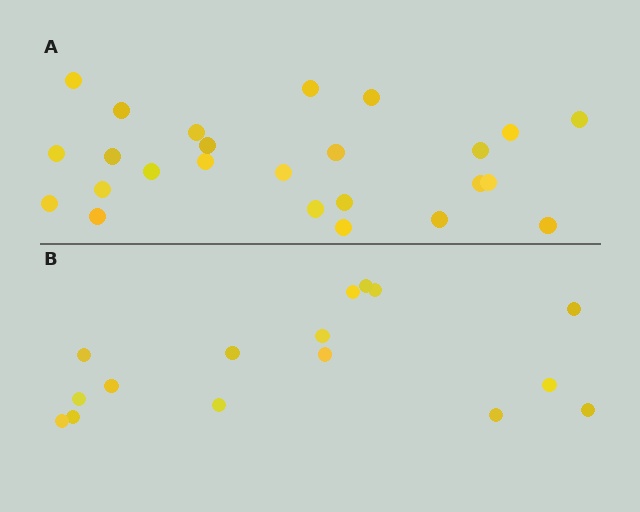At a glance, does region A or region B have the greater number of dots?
Region A (the top region) has more dots.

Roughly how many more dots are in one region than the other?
Region A has roughly 8 or so more dots than region B.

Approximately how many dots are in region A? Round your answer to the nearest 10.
About 20 dots. (The exact count is 25, which rounds to 20.)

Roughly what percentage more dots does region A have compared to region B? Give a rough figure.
About 55% more.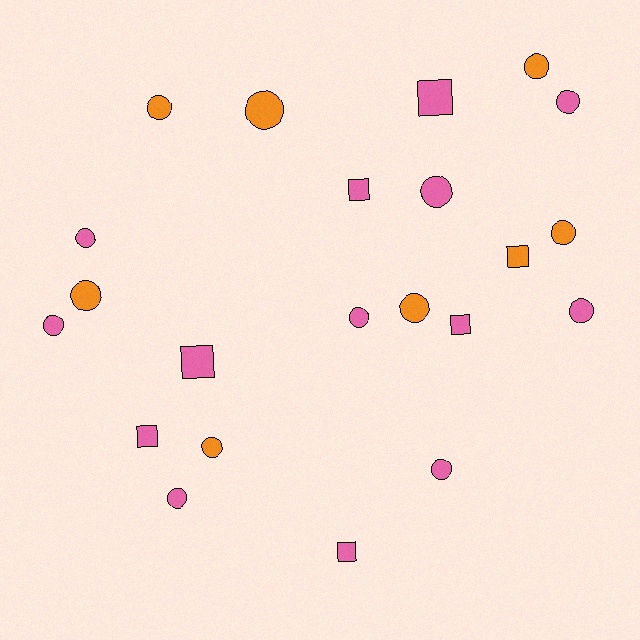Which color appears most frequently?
Pink, with 14 objects.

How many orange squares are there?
There is 1 orange square.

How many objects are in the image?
There are 22 objects.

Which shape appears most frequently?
Circle, with 15 objects.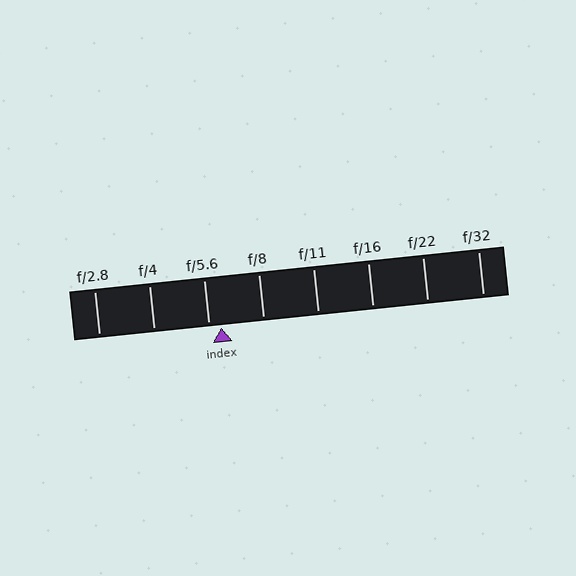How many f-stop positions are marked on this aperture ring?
There are 8 f-stop positions marked.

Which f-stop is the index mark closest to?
The index mark is closest to f/5.6.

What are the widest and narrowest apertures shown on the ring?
The widest aperture shown is f/2.8 and the narrowest is f/32.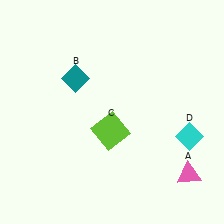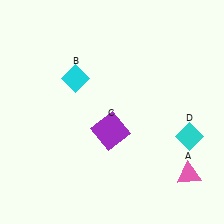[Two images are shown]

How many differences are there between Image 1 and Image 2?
There are 2 differences between the two images.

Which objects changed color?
B changed from teal to cyan. C changed from lime to purple.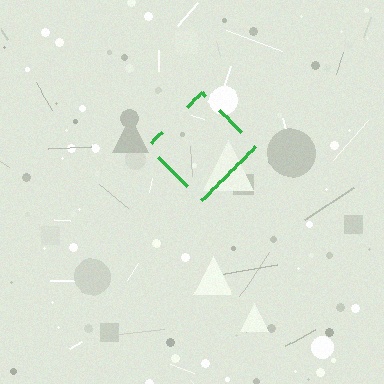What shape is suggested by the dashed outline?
The dashed outline suggests a diamond.